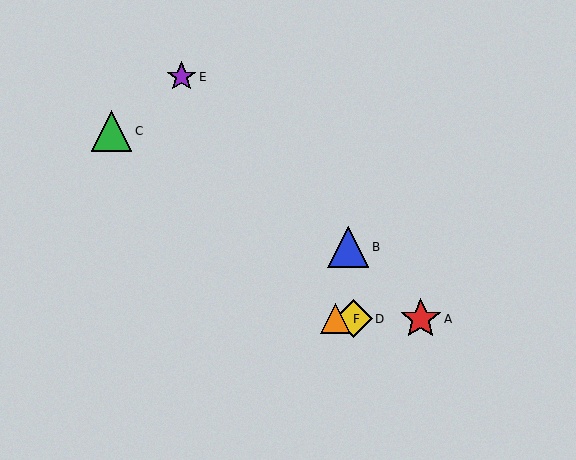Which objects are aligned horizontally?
Objects A, D, F are aligned horizontally.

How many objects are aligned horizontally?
3 objects (A, D, F) are aligned horizontally.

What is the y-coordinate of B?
Object B is at y≈247.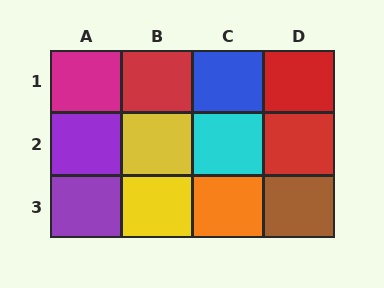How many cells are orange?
1 cell is orange.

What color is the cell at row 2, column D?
Red.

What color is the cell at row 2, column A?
Purple.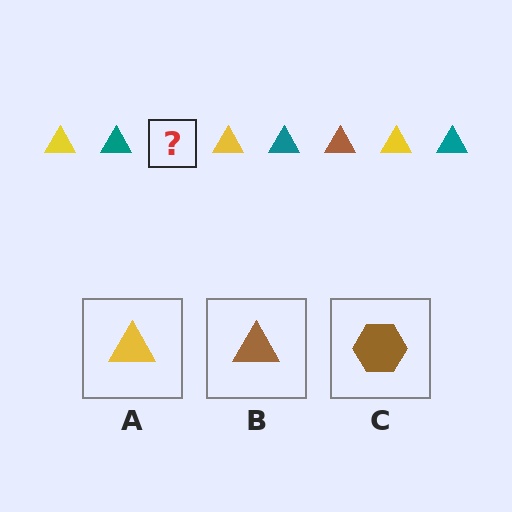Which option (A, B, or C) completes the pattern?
B.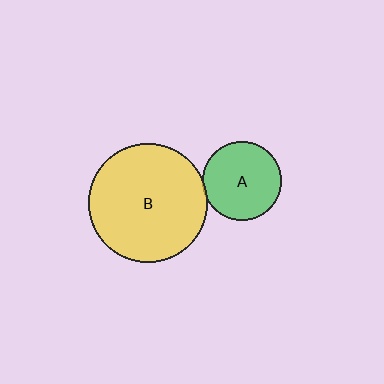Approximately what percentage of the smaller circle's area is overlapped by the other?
Approximately 5%.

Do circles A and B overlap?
Yes.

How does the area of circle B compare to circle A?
Approximately 2.2 times.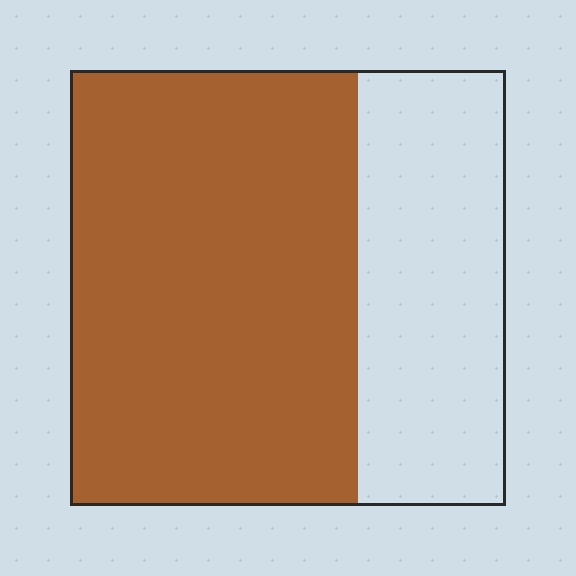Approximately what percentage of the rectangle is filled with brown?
Approximately 65%.